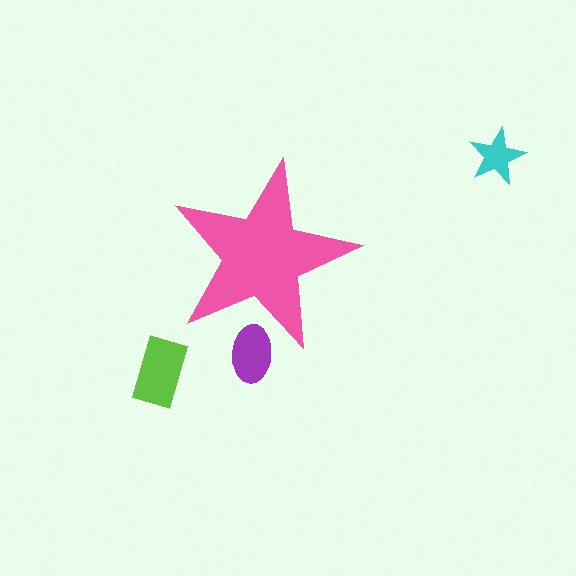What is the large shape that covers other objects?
A pink star.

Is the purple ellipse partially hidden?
Yes, the purple ellipse is partially hidden behind the pink star.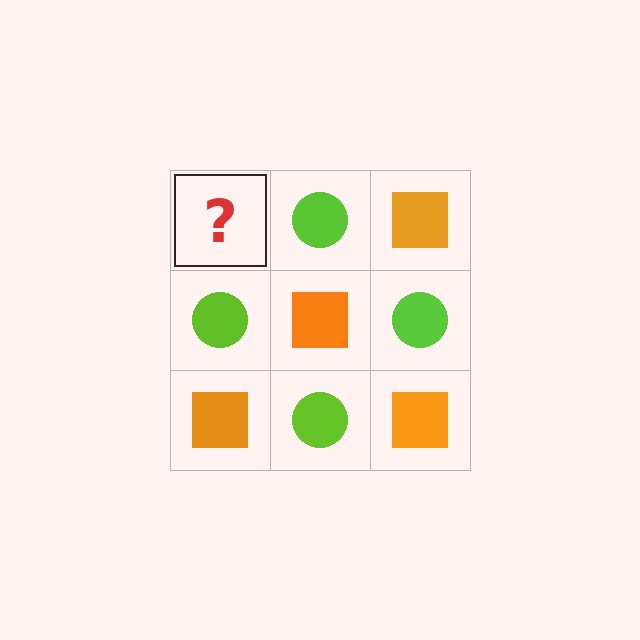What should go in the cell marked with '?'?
The missing cell should contain an orange square.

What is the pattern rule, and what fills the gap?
The rule is that it alternates orange square and lime circle in a checkerboard pattern. The gap should be filled with an orange square.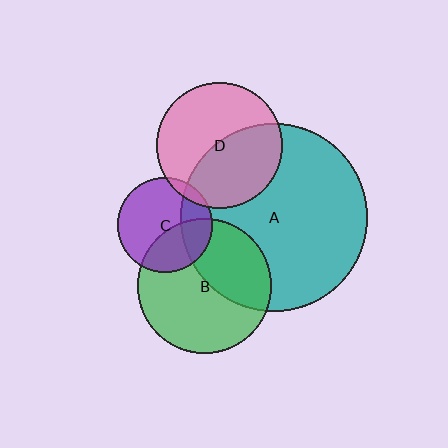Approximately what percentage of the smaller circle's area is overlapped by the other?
Approximately 40%.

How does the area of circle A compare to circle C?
Approximately 3.9 times.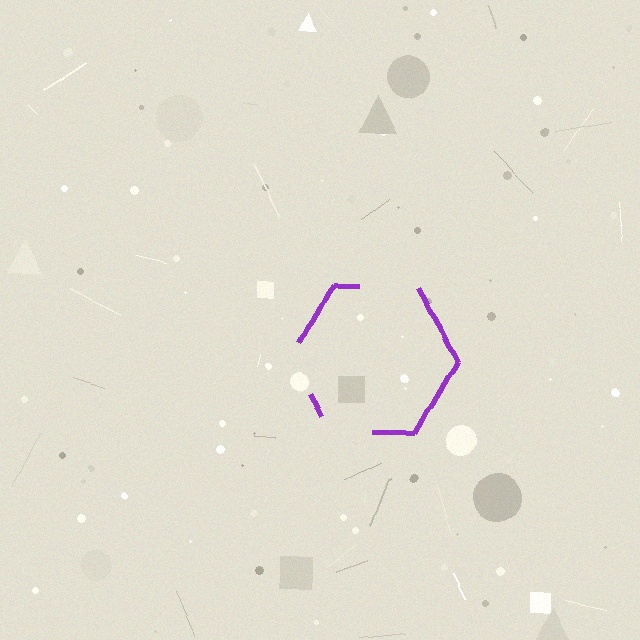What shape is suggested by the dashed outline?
The dashed outline suggests a hexagon.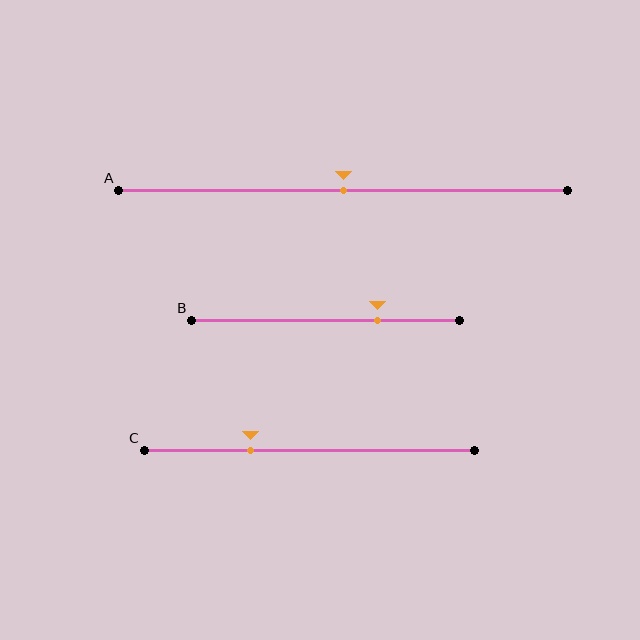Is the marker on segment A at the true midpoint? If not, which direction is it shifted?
Yes, the marker on segment A is at the true midpoint.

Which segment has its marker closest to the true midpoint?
Segment A has its marker closest to the true midpoint.